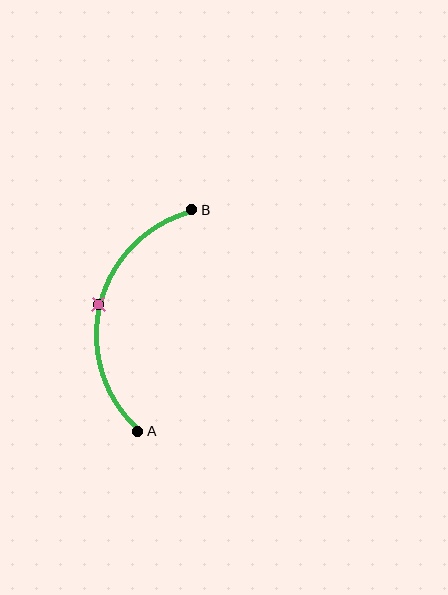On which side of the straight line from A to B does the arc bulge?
The arc bulges to the left of the straight line connecting A and B.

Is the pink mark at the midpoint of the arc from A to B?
Yes. The pink mark lies on the arc at equal arc-length from both A and B — it is the arc midpoint.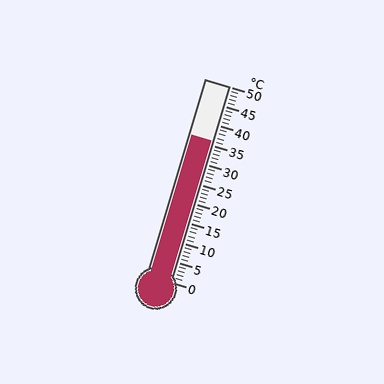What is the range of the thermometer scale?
The thermometer scale ranges from 0°C to 50°C.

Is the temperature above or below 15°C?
The temperature is above 15°C.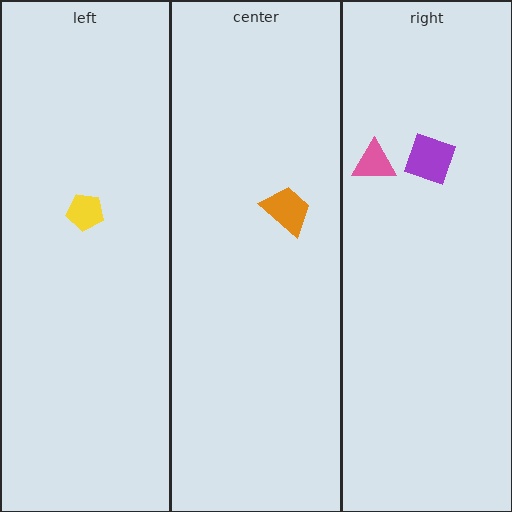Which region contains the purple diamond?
The right region.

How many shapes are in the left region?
1.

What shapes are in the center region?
The orange trapezoid.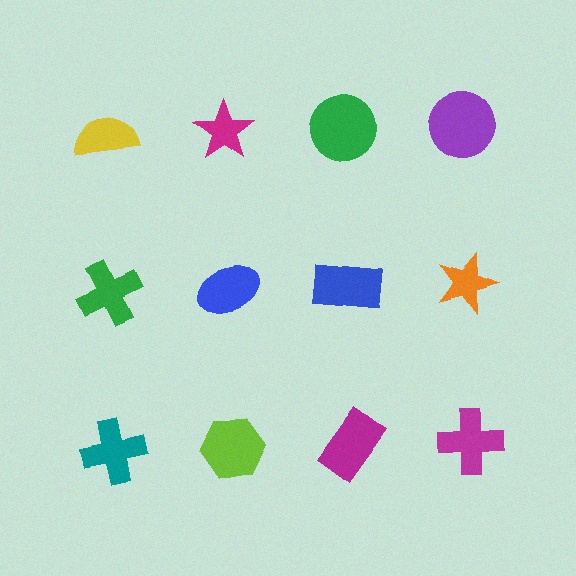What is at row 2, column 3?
A blue rectangle.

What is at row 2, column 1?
A green cross.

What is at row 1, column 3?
A green circle.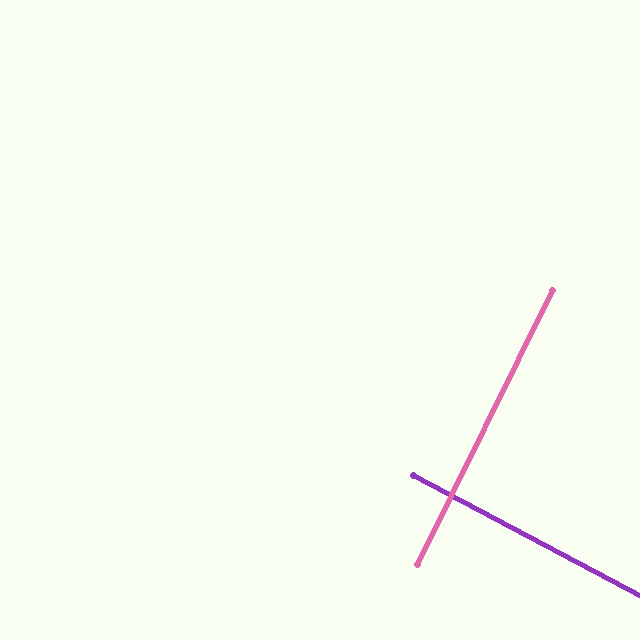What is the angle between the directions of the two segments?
Approximately 88 degrees.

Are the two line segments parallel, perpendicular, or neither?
Perpendicular — they meet at approximately 88°.